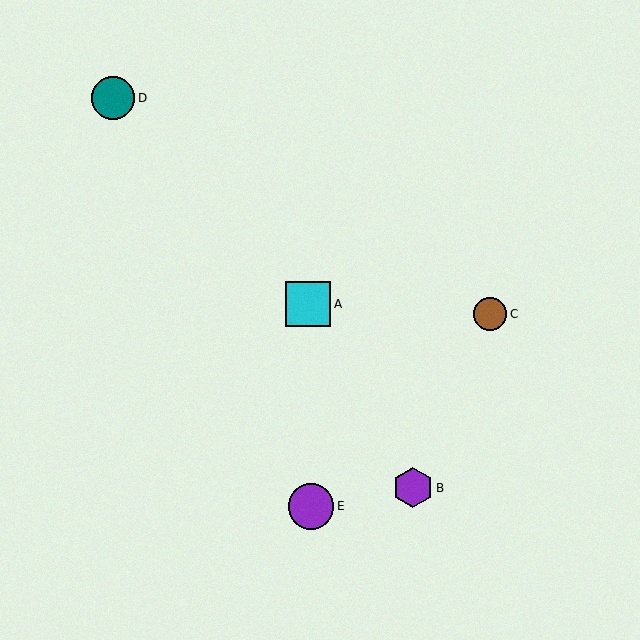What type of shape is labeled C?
Shape C is a brown circle.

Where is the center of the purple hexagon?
The center of the purple hexagon is at (413, 488).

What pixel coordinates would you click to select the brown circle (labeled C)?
Click at (490, 314) to select the brown circle C.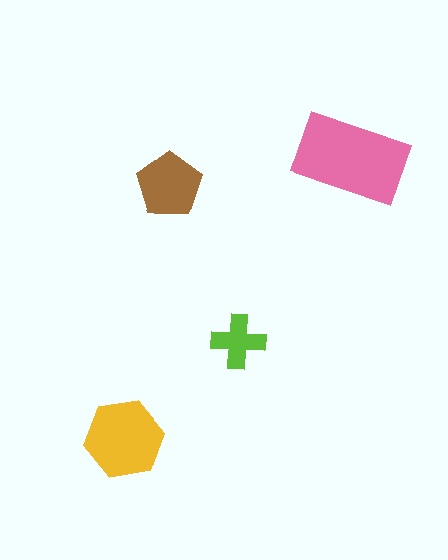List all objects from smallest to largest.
The lime cross, the brown pentagon, the yellow hexagon, the pink rectangle.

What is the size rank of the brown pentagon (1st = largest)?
3rd.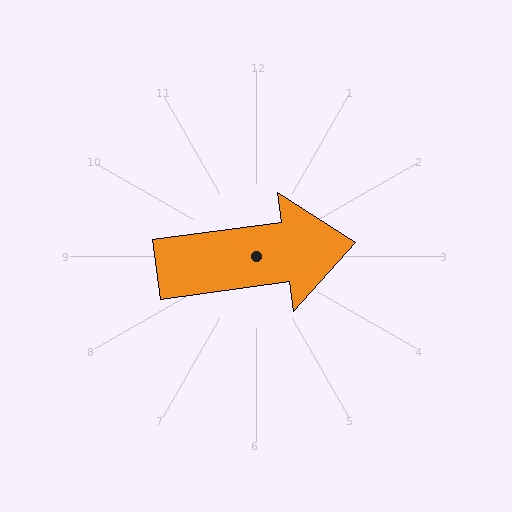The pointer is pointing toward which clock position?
Roughly 3 o'clock.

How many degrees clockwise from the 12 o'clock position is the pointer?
Approximately 82 degrees.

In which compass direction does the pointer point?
East.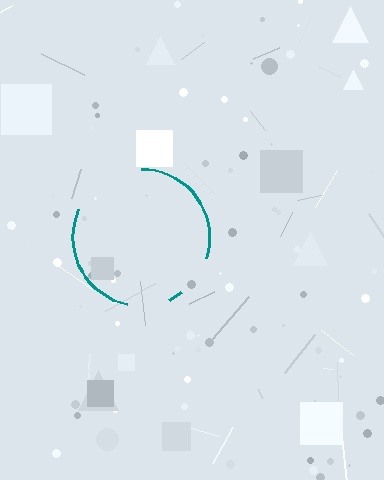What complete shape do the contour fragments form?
The contour fragments form a circle.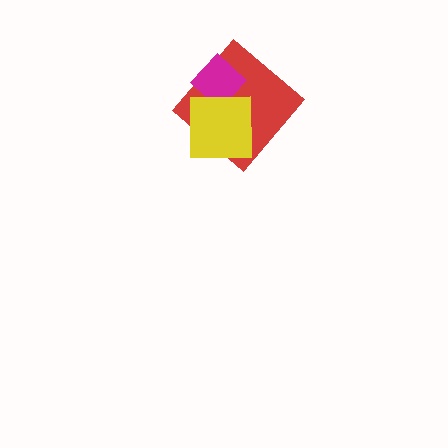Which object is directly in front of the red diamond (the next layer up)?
The magenta diamond is directly in front of the red diamond.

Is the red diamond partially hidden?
Yes, it is partially covered by another shape.